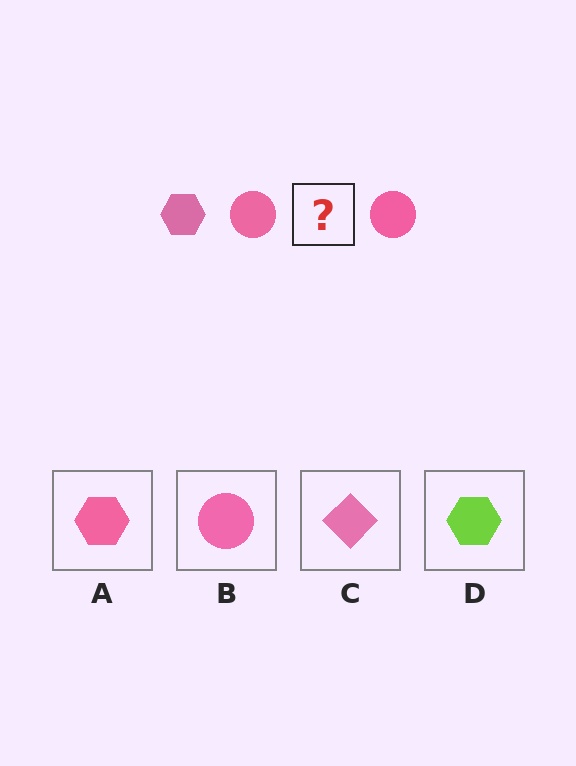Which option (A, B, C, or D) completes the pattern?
A.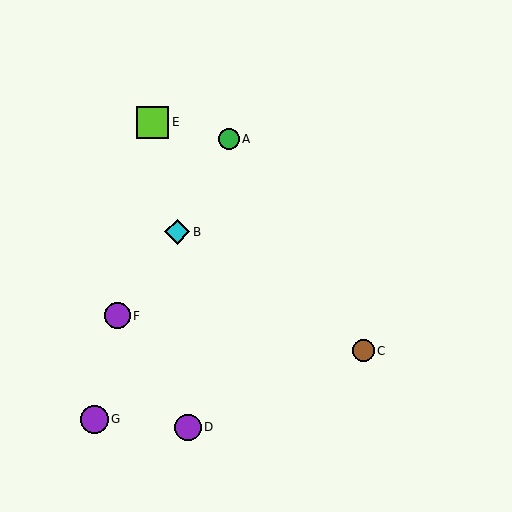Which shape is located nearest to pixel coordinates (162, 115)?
The lime square (labeled E) at (153, 122) is nearest to that location.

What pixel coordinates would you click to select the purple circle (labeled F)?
Click at (117, 316) to select the purple circle F.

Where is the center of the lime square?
The center of the lime square is at (153, 122).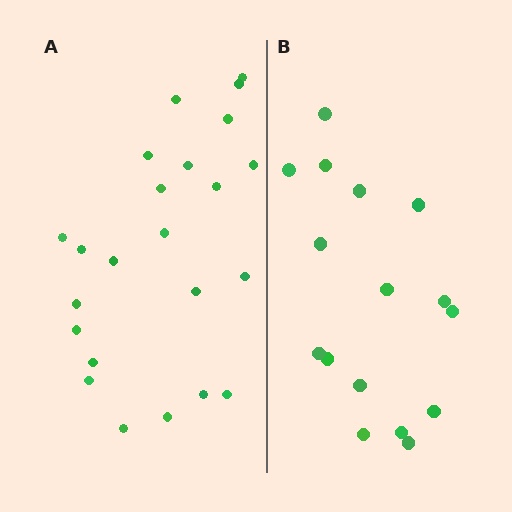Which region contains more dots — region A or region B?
Region A (the left region) has more dots.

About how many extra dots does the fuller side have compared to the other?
Region A has roughly 8 or so more dots than region B.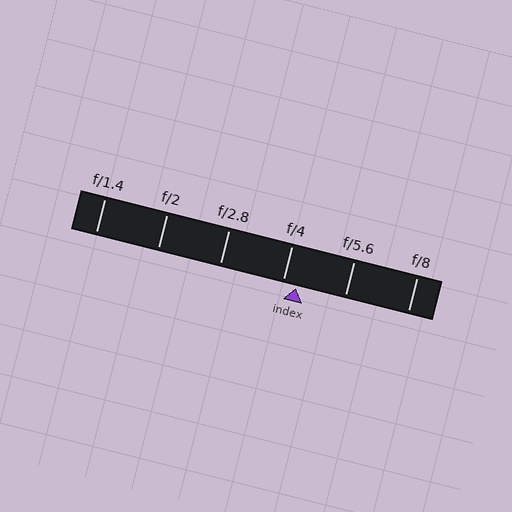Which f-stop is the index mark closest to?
The index mark is closest to f/4.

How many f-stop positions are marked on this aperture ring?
There are 6 f-stop positions marked.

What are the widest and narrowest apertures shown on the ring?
The widest aperture shown is f/1.4 and the narrowest is f/8.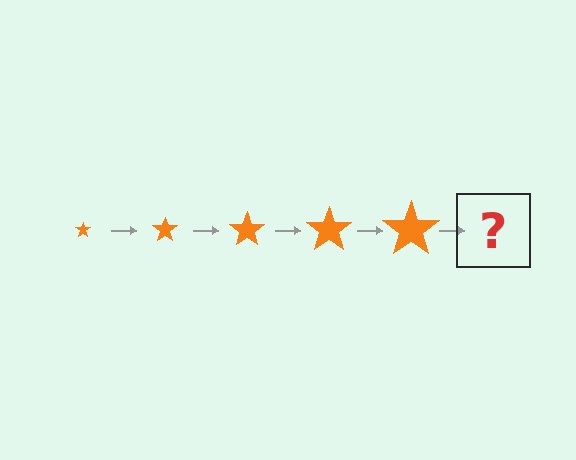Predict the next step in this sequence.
The next step is an orange star, larger than the previous one.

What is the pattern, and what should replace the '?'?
The pattern is that the star gets progressively larger each step. The '?' should be an orange star, larger than the previous one.